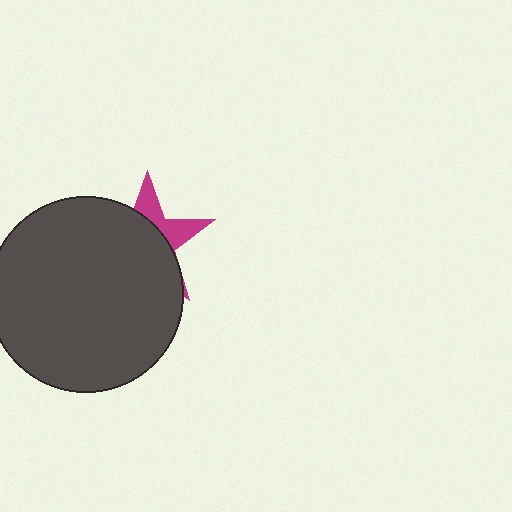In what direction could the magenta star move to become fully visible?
The magenta star could move toward the upper-right. That would shift it out from behind the dark gray circle entirely.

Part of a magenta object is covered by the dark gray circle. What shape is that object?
It is a star.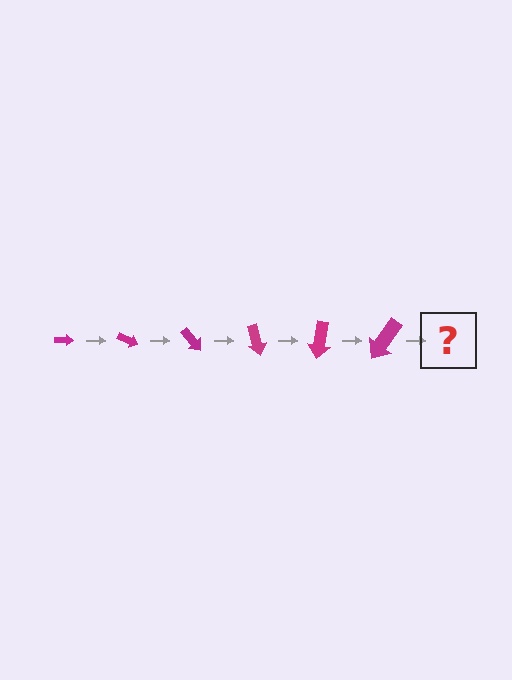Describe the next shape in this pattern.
It should be an arrow, larger than the previous one and rotated 150 degrees from the start.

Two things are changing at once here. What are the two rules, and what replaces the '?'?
The two rules are that the arrow grows larger each step and it rotates 25 degrees each step. The '?' should be an arrow, larger than the previous one and rotated 150 degrees from the start.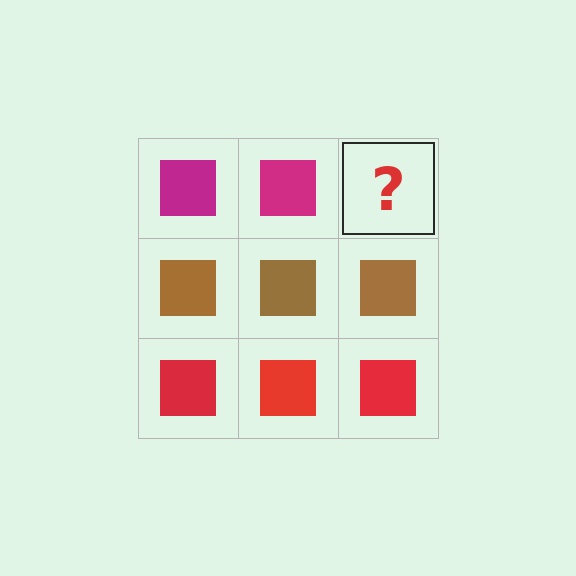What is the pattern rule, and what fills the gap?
The rule is that each row has a consistent color. The gap should be filled with a magenta square.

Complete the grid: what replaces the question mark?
The question mark should be replaced with a magenta square.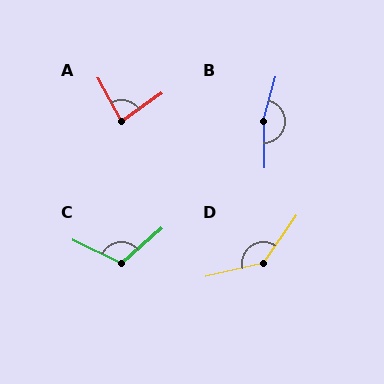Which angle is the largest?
B, at approximately 164 degrees.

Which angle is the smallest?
A, at approximately 83 degrees.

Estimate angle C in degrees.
Approximately 113 degrees.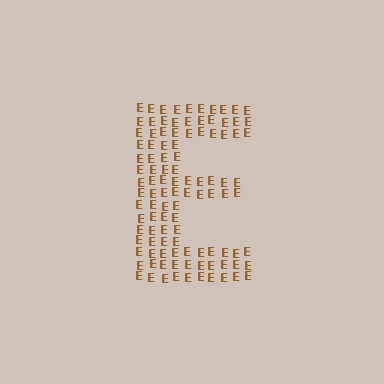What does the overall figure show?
The overall figure shows the letter E.